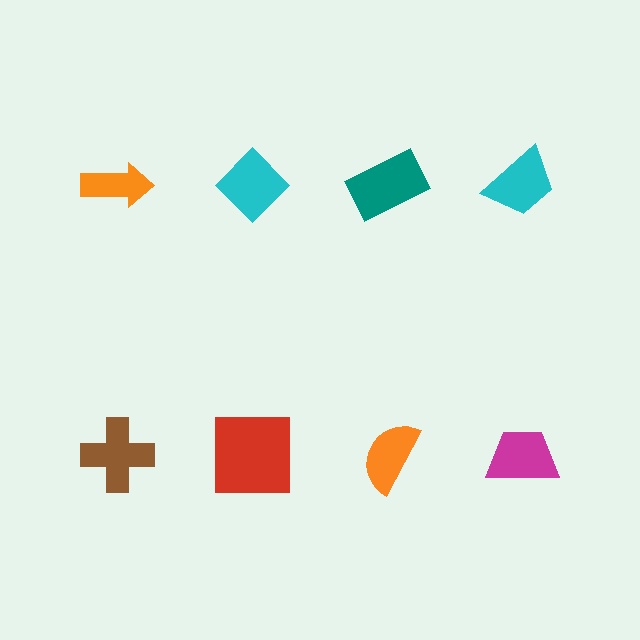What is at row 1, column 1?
An orange arrow.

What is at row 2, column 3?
An orange semicircle.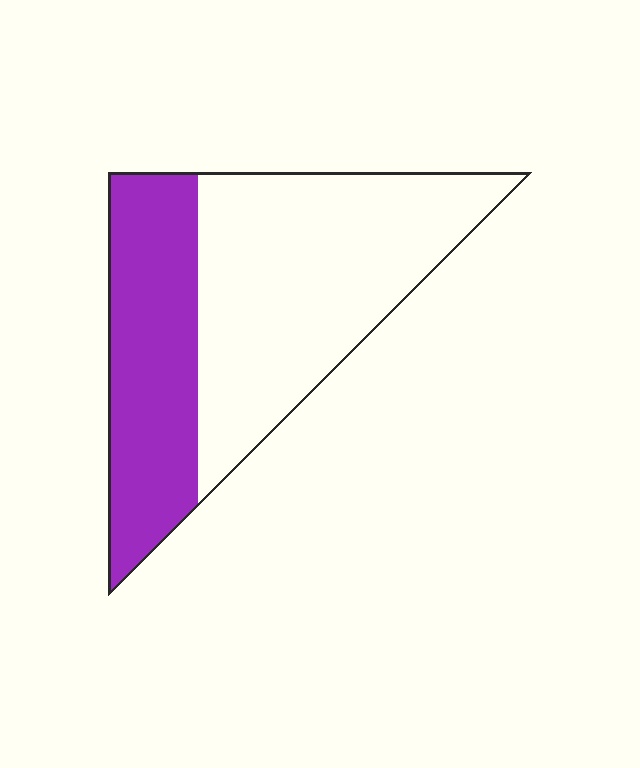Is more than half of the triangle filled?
No.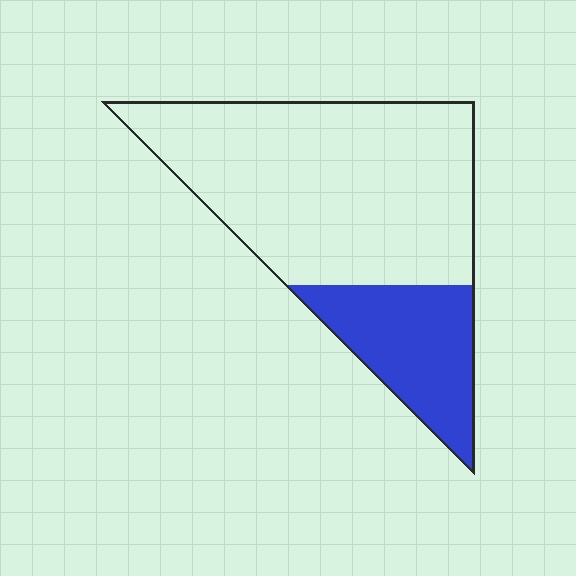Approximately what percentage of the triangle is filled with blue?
Approximately 25%.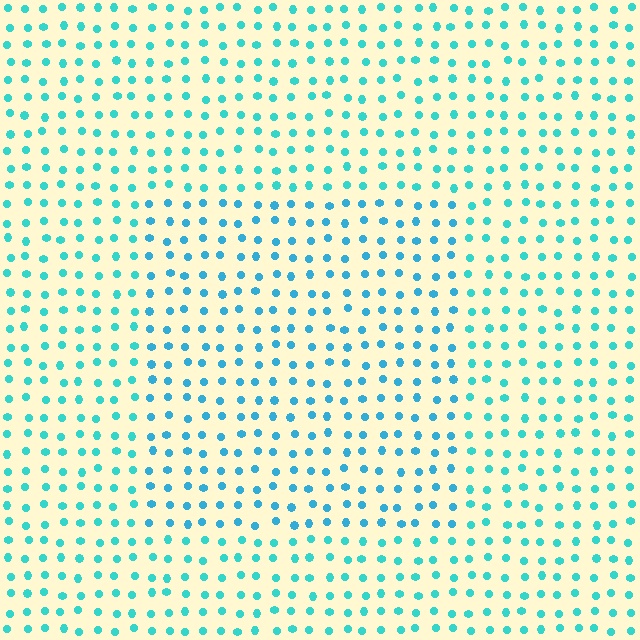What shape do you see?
I see a rectangle.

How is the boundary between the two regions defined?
The boundary is defined purely by a slight shift in hue (about 21 degrees). Spacing, size, and orientation are identical on both sides.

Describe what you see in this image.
The image is filled with small cyan elements in a uniform arrangement. A rectangle-shaped region is visible where the elements are tinted to a slightly different hue, forming a subtle color boundary.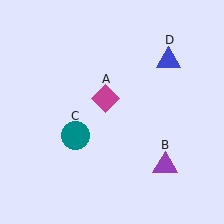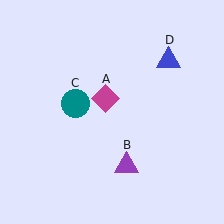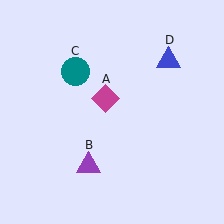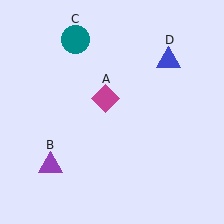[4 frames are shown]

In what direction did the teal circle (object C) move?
The teal circle (object C) moved up.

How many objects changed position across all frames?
2 objects changed position: purple triangle (object B), teal circle (object C).